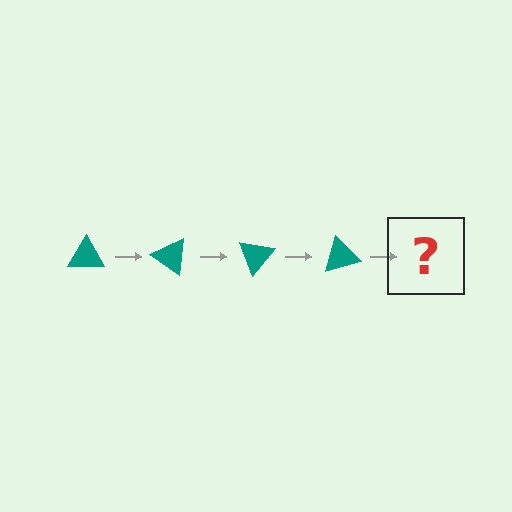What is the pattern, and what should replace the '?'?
The pattern is that the triangle rotates 35 degrees each step. The '?' should be a teal triangle rotated 140 degrees.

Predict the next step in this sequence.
The next step is a teal triangle rotated 140 degrees.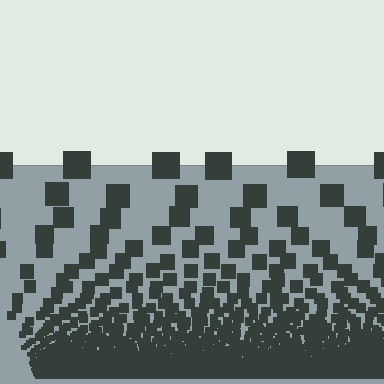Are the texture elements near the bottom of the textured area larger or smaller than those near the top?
Smaller. The gradient is inverted — elements near the bottom are smaller and denser.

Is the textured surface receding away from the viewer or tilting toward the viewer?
The surface appears to tilt toward the viewer. Texture elements get larger and sparser toward the top.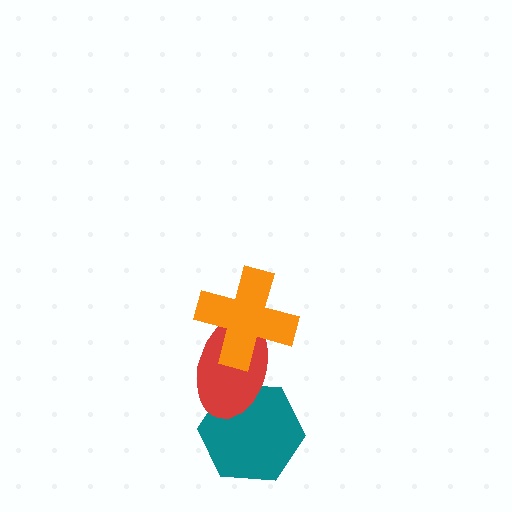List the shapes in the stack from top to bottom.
From top to bottom: the orange cross, the red ellipse, the teal hexagon.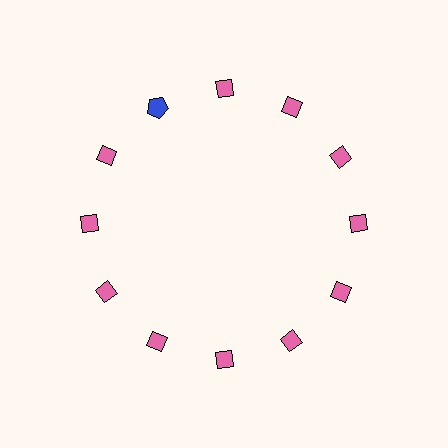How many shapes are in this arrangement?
There are 12 shapes arranged in a ring pattern.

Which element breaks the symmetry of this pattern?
The blue pentagon at roughly the 11 o'clock position breaks the symmetry. All other shapes are pink diamonds.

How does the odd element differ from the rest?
It differs in both color (blue instead of pink) and shape (pentagon instead of diamond).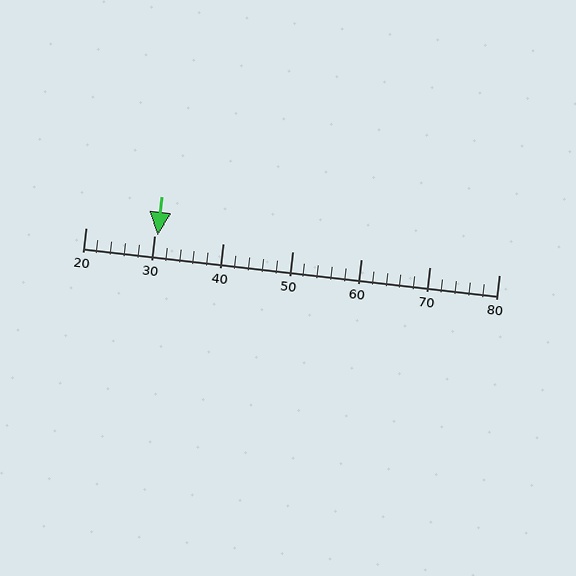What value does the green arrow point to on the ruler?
The green arrow points to approximately 30.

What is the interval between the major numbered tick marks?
The major tick marks are spaced 10 units apart.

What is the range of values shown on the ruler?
The ruler shows values from 20 to 80.